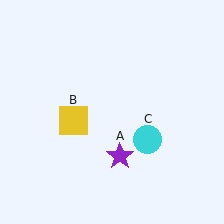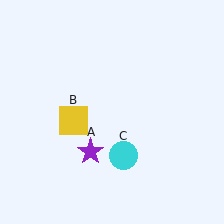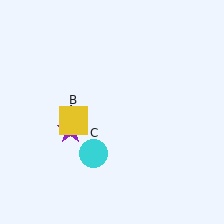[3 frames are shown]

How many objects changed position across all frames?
2 objects changed position: purple star (object A), cyan circle (object C).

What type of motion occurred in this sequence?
The purple star (object A), cyan circle (object C) rotated clockwise around the center of the scene.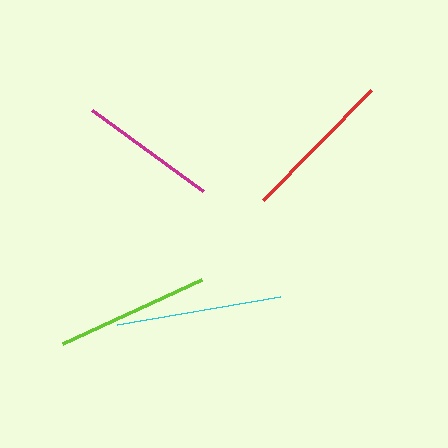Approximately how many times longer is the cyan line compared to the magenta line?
The cyan line is approximately 1.2 times the length of the magenta line.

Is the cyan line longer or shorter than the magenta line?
The cyan line is longer than the magenta line.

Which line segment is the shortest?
The magenta line is the shortest at approximately 138 pixels.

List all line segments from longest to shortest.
From longest to shortest: cyan, red, lime, magenta.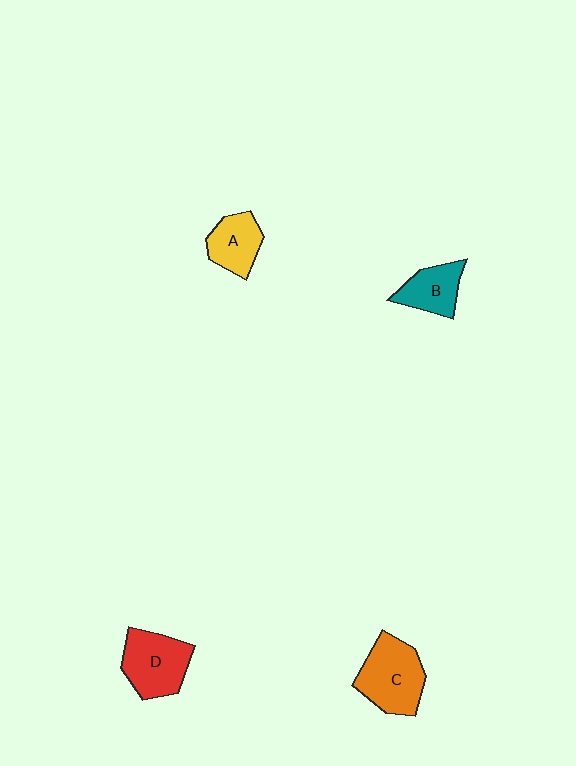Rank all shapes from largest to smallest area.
From largest to smallest: C (orange), D (red), A (yellow), B (teal).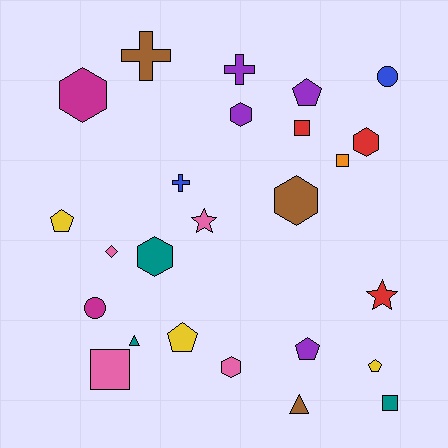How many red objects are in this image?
There are 3 red objects.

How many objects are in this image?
There are 25 objects.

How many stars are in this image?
There are 2 stars.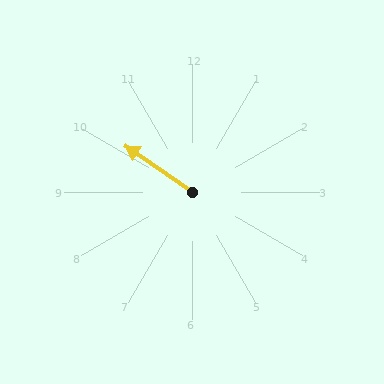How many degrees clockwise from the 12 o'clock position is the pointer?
Approximately 305 degrees.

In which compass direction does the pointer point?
Northwest.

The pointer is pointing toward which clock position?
Roughly 10 o'clock.